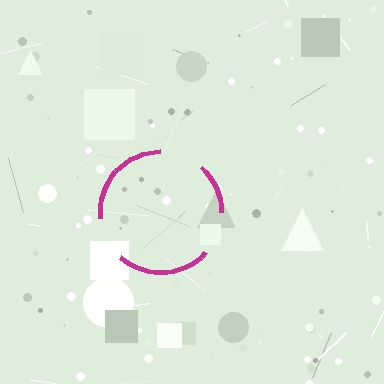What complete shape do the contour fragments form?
The contour fragments form a circle.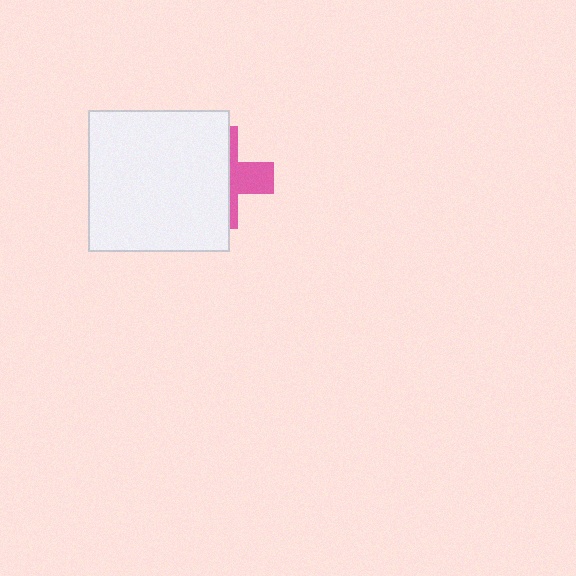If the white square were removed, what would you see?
You would see the complete pink cross.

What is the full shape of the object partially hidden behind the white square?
The partially hidden object is a pink cross.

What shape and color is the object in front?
The object in front is a white square.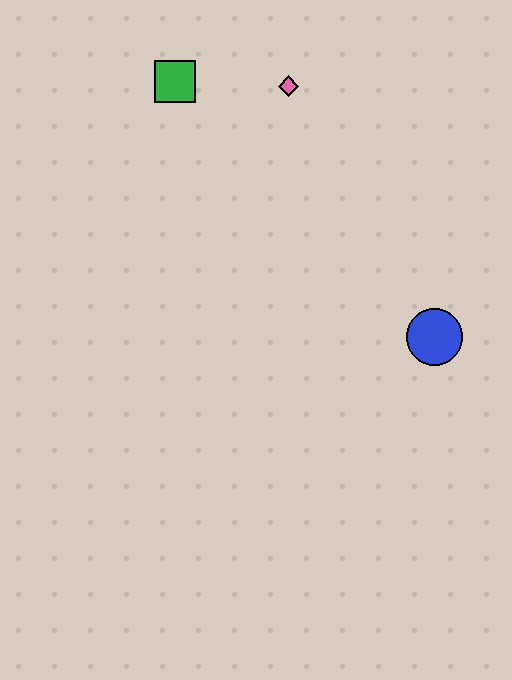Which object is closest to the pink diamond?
The green square is closest to the pink diamond.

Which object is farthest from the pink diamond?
The blue circle is farthest from the pink diamond.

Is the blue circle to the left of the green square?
No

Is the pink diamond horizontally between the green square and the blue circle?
Yes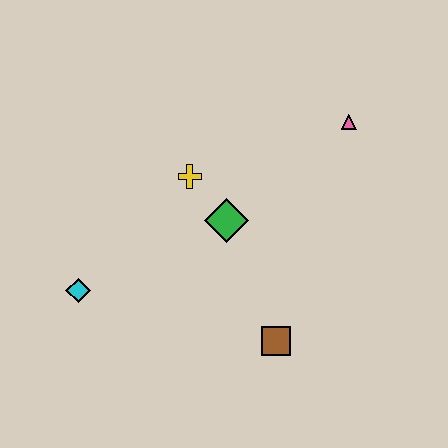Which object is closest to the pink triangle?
The green diamond is closest to the pink triangle.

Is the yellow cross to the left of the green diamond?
Yes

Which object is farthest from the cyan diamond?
The pink triangle is farthest from the cyan diamond.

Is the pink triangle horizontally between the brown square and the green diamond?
No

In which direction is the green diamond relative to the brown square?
The green diamond is above the brown square.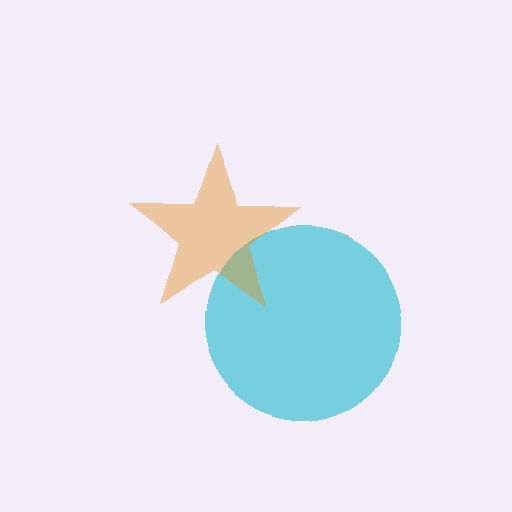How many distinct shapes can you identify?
There are 2 distinct shapes: a cyan circle, an orange star.